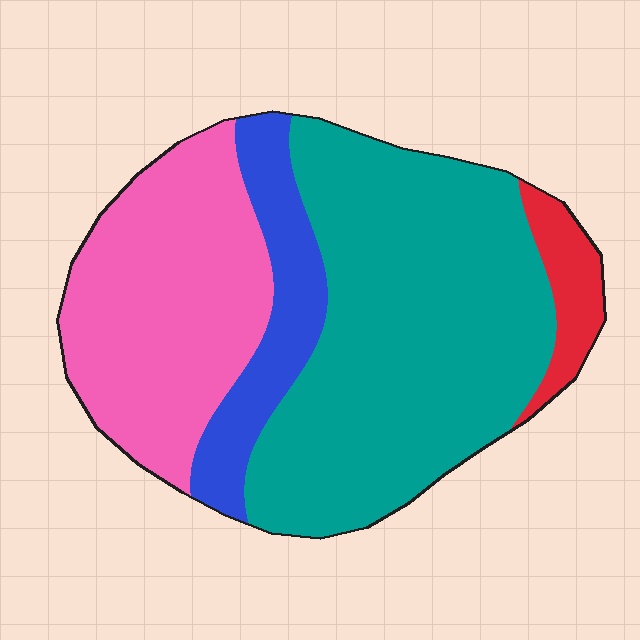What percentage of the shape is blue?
Blue takes up less than a quarter of the shape.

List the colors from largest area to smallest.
From largest to smallest: teal, pink, blue, red.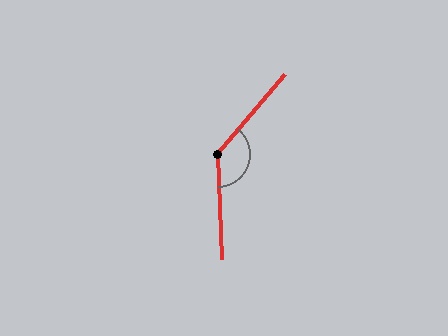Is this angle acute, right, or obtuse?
It is obtuse.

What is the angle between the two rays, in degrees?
Approximately 137 degrees.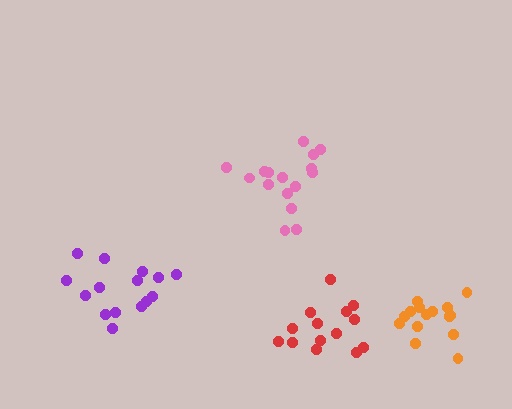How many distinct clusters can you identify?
There are 4 distinct clusters.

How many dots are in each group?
Group 1: 16 dots, Group 2: 16 dots, Group 3: 14 dots, Group 4: 15 dots (61 total).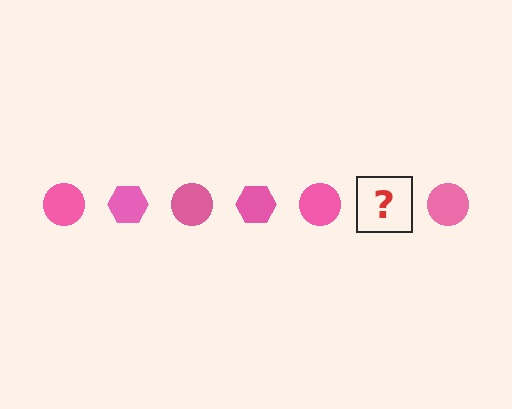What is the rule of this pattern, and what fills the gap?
The rule is that the pattern cycles through circle, hexagon shapes in pink. The gap should be filled with a pink hexagon.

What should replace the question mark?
The question mark should be replaced with a pink hexagon.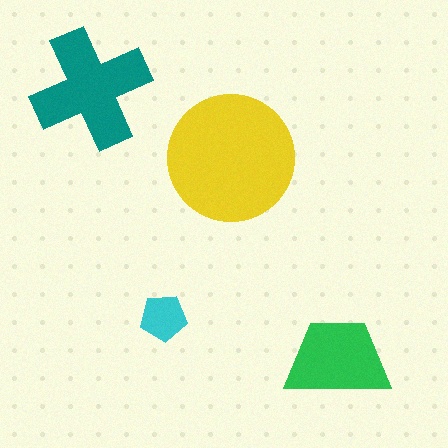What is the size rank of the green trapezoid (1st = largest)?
3rd.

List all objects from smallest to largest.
The cyan pentagon, the green trapezoid, the teal cross, the yellow circle.